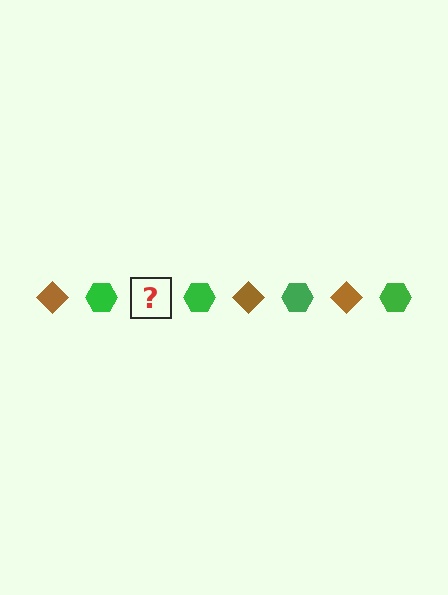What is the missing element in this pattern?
The missing element is a brown diamond.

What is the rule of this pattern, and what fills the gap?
The rule is that the pattern alternates between brown diamond and green hexagon. The gap should be filled with a brown diamond.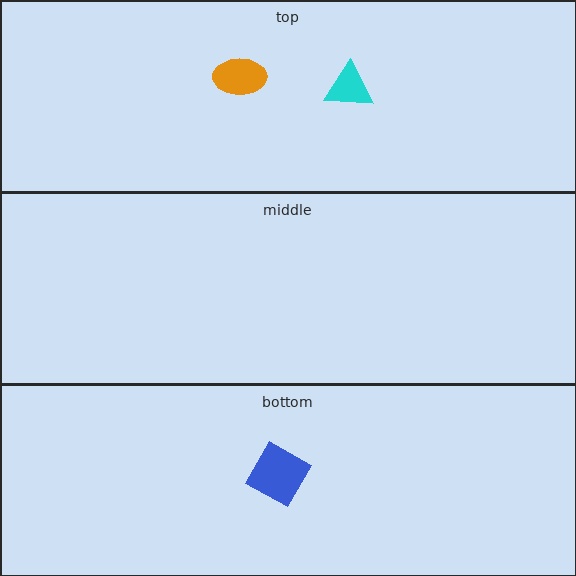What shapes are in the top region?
The cyan triangle, the orange ellipse.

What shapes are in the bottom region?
The blue square.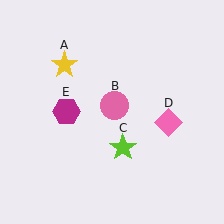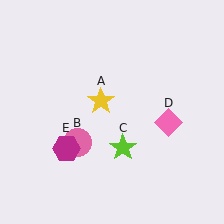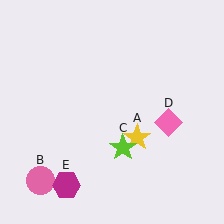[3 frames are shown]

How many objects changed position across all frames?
3 objects changed position: yellow star (object A), pink circle (object B), magenta hexagon (object E).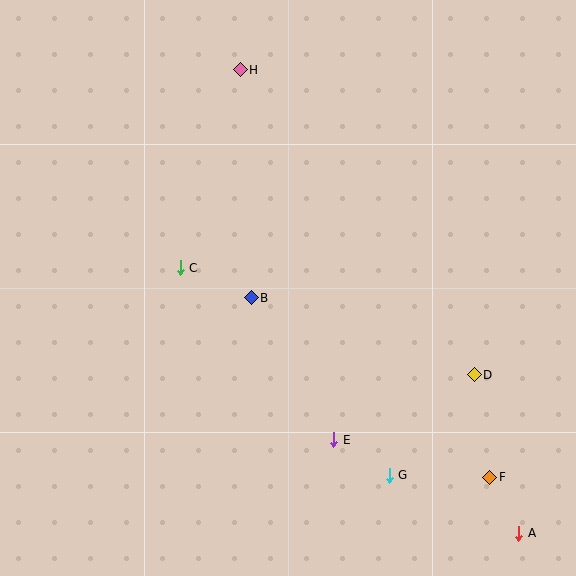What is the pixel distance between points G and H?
The distance between G and H is 432 pixels.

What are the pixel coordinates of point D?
Point D is at (474, 375).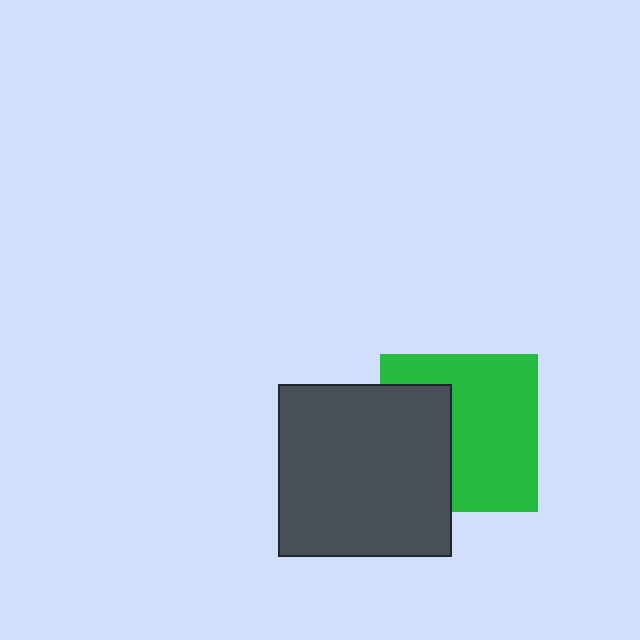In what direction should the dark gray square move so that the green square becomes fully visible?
The dark gray square should move left. That is the shortest direction to clear the overlap and leave the green square fully visible.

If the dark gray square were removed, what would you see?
You would see the complete green square.